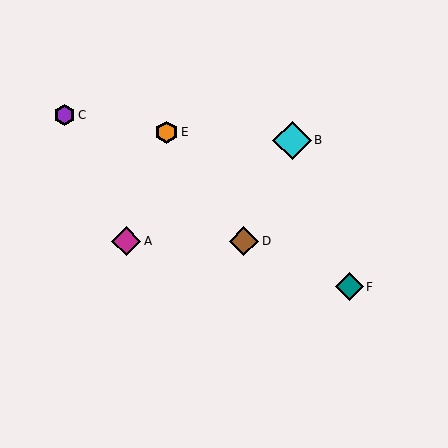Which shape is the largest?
The cyan diamond (labeled B) is the largest.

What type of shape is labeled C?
Shape C is a purple hexagon.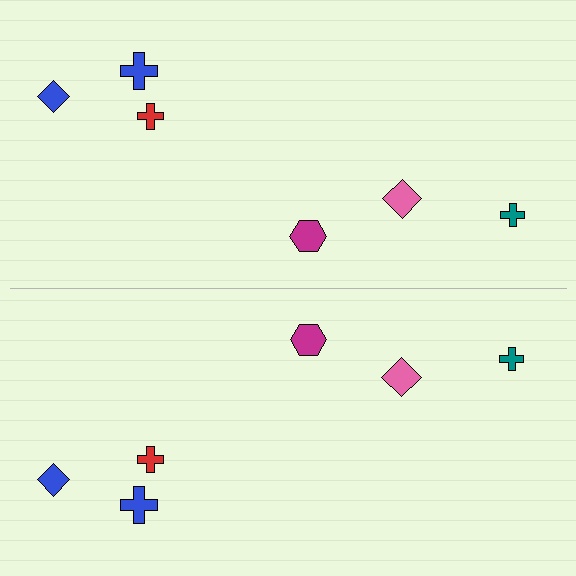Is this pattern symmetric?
Yes, this pattern has bilateral (reflection) symmetry.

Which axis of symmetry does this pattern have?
The pattern has a horizontal axis of symmetry running through the center of the image.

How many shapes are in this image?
There are 12 shapes in this image.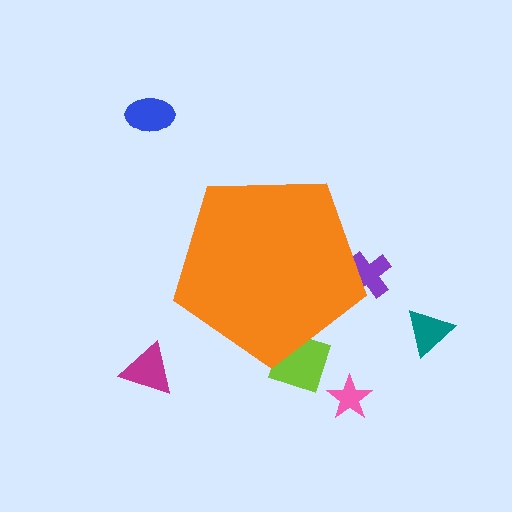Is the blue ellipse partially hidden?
No, the blue ellipse is fully visible.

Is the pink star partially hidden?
No, the pink star is fully visible.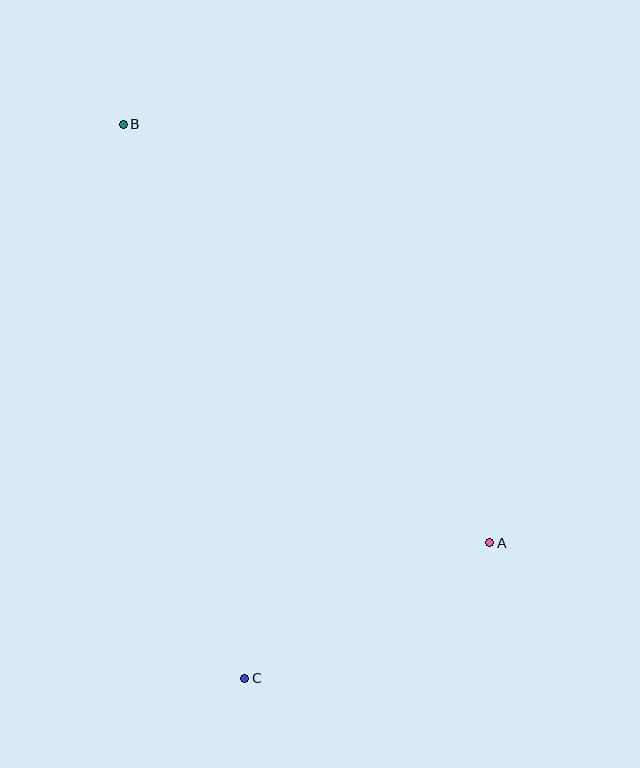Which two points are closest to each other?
Points A and C are closest to each other.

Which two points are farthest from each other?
Points B and C are farthest from each other.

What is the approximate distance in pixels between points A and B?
The distance between A and B is approximately 556 pixels.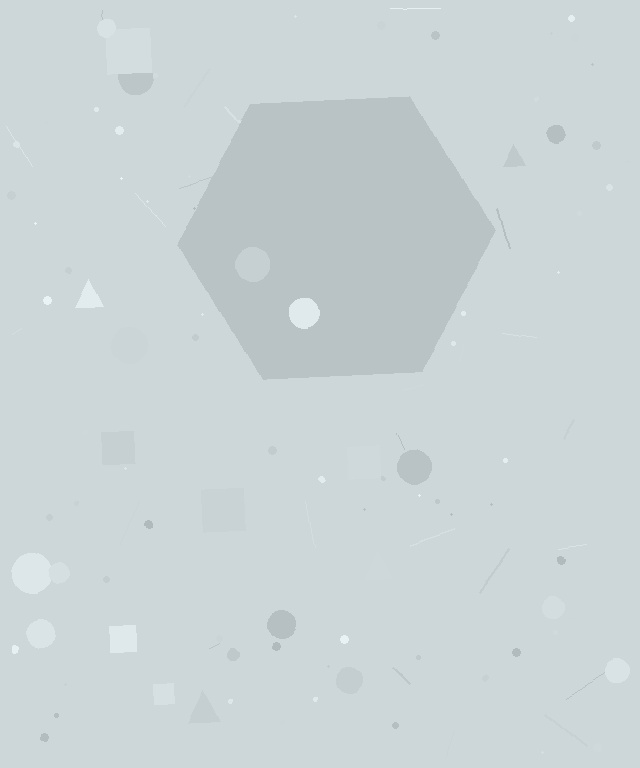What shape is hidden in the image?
A hexagon is hidden in the image.